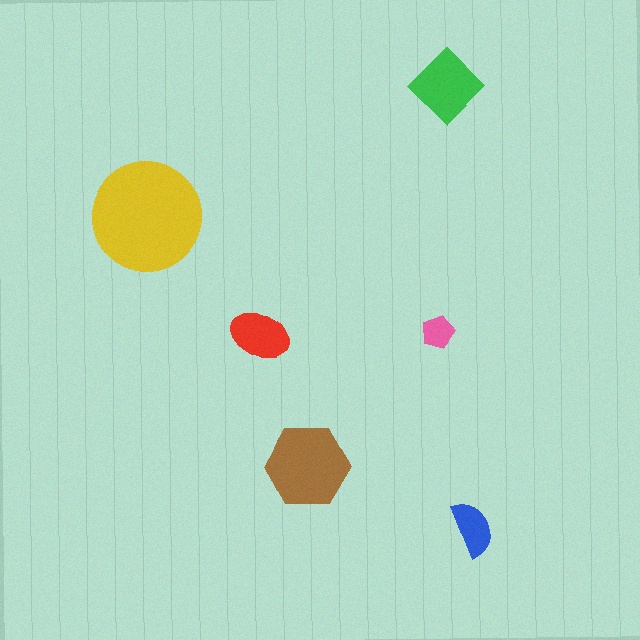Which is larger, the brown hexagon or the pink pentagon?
The brown hexagon.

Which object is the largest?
The yellow circle.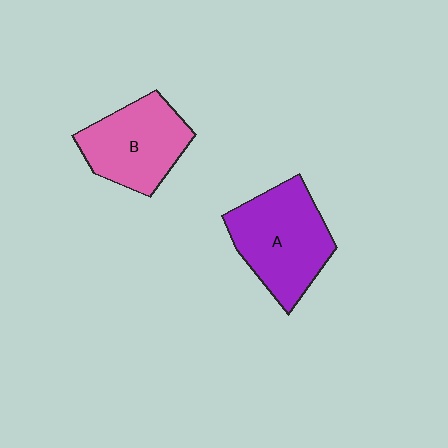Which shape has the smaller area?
Shape B (pink).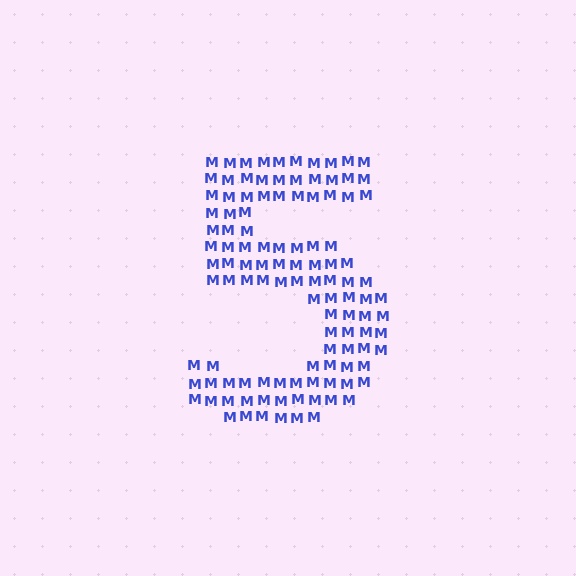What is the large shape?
The large shape is the digit 5.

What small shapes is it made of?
It is made of small letter M's.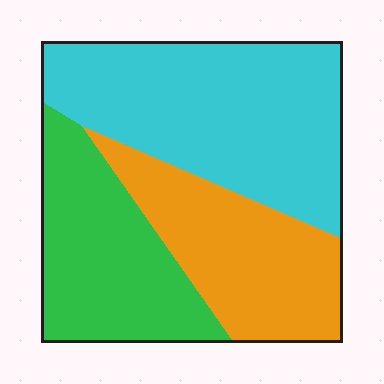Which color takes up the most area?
Cyan, at roughly 45%.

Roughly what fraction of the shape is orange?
Orange takes up about one quarter (1/4) of the shape.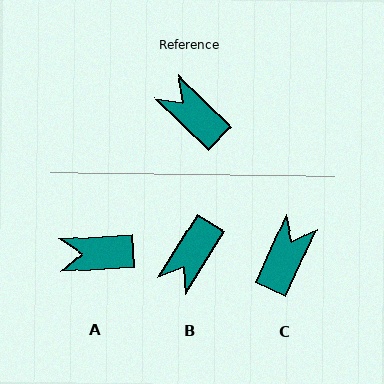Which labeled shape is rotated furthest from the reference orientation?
B, about 103 degrees away.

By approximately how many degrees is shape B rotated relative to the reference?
Approximately 103 degrees counter-clockwise.